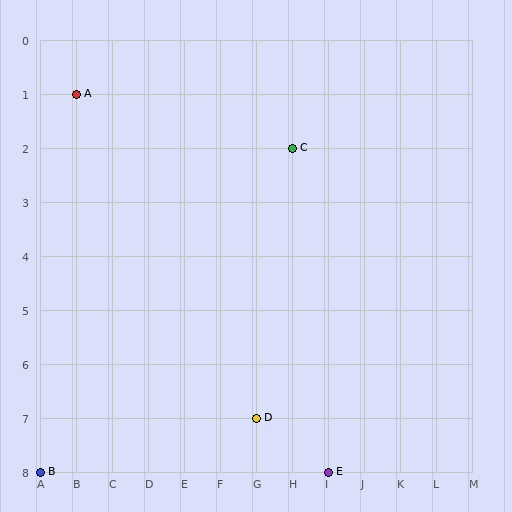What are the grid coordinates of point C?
Point C is at grid coordinates (H, 2).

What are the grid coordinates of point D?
Point D is at grid coordinates (G, 7).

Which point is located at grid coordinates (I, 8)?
Point E is at (I, 8).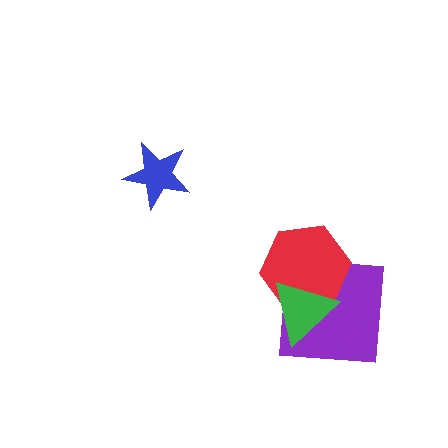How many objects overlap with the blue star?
0 objects overlap with the blue star.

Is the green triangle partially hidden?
No, no other shape covers it.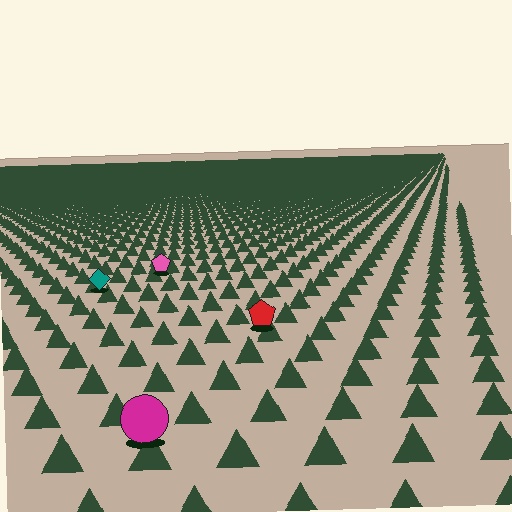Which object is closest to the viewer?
The magenta circle is closest. The texture marks near it are larger and more spread out.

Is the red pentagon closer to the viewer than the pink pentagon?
Yes. The red pentagon is closer — you can tell from the texture gradient: the ground texture is coarser near it.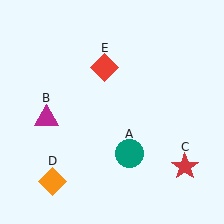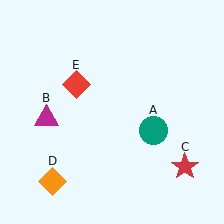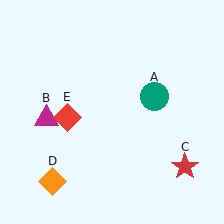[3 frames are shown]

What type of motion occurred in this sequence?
The teal circle (object A), red diamond (object E) rotated counterclockwise around the center of the scene.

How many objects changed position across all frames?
2 objects changed position: teal circle (object A), red diamond (object E).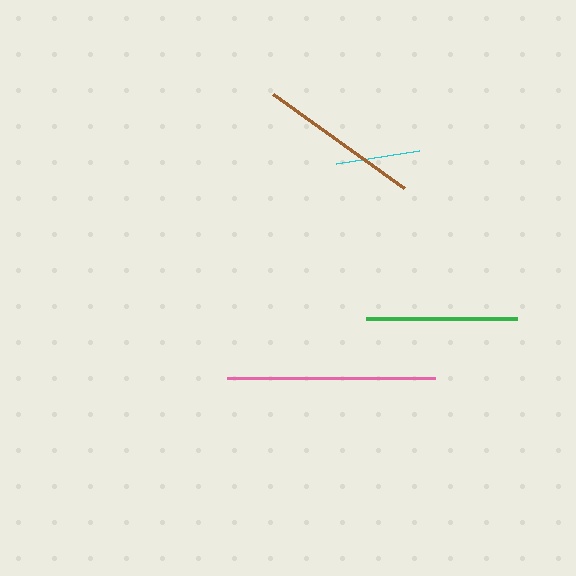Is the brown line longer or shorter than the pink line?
The pink line is longer than the brown line.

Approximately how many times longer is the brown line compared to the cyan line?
The brown line is approximately 1.9 times the length of the cyan line.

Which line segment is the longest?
The pink line is the longest at approximately 208 pixels.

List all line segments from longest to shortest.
From longest to shortest: pink, brown, green, cyan.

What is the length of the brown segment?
The brown segment is approximately 162 pixels long.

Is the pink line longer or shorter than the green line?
The pink line is longer than the green line.